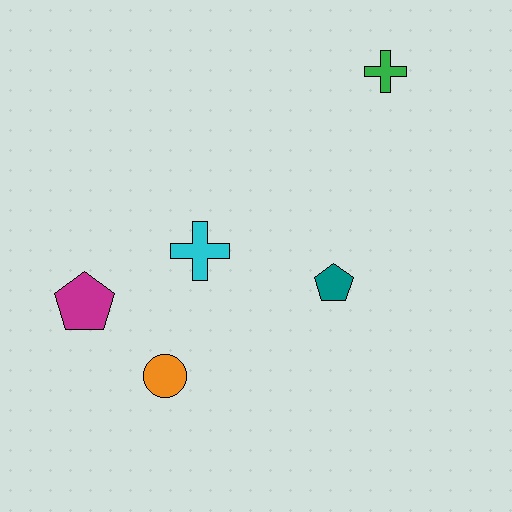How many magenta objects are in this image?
There is 1 magenta object.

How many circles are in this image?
There is 1 circle.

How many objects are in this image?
There are 5 objects.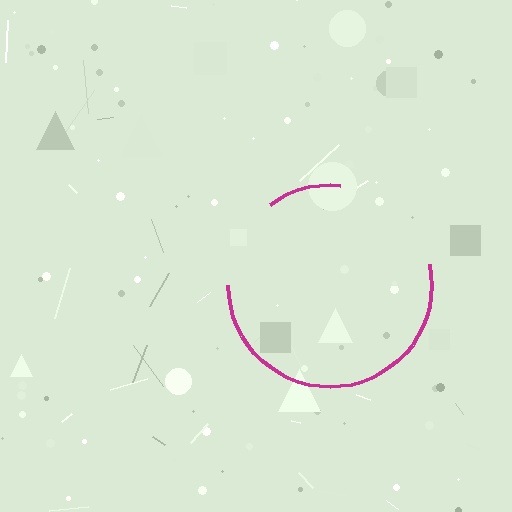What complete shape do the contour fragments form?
The contour fragments form a circle.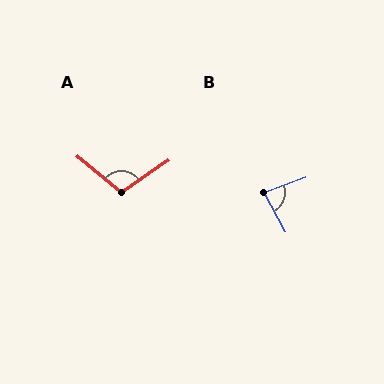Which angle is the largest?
A, at approximately 107 degrees.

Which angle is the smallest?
B, at approximately 81 degrees.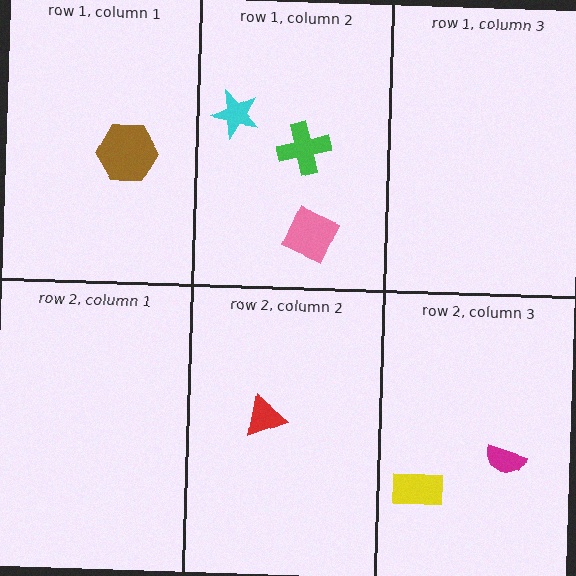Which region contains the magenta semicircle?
The row 2, column 3 region.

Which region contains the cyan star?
The row 1, column 2 region.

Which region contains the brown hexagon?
The row 1, column 1 region.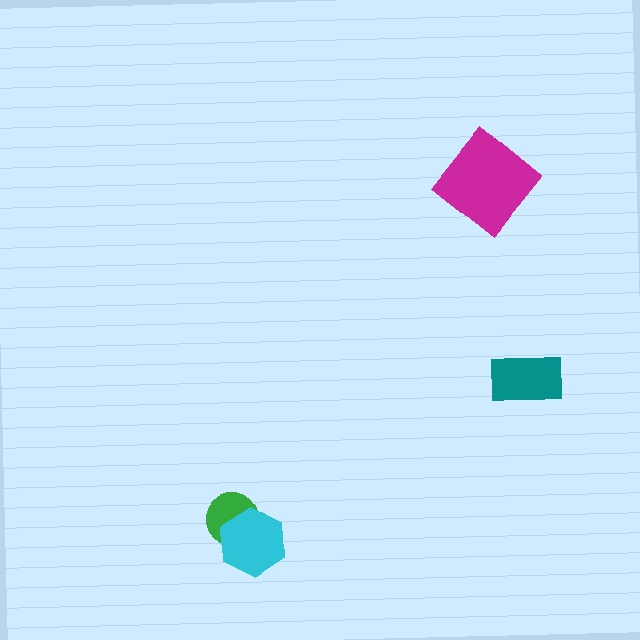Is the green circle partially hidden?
Yes, it is partially covered by another shape.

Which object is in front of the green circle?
The cyan hexagon is in front of the green circle.